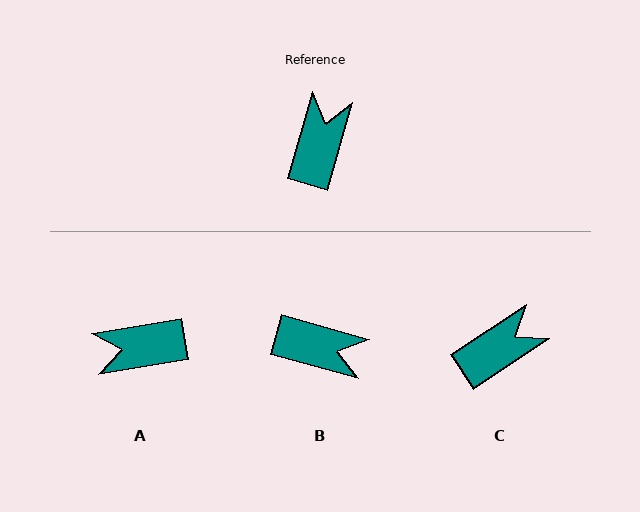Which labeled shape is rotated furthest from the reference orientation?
A, about 115 degrees away.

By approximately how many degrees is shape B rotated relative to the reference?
Approximately 90 degrees clockwise.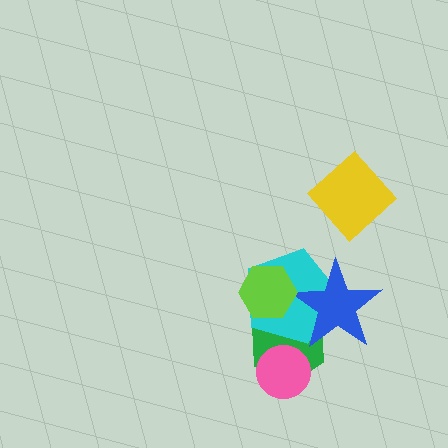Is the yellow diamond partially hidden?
No, no other shape covers it.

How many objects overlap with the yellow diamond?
0 objects overlap with the yellow diamond.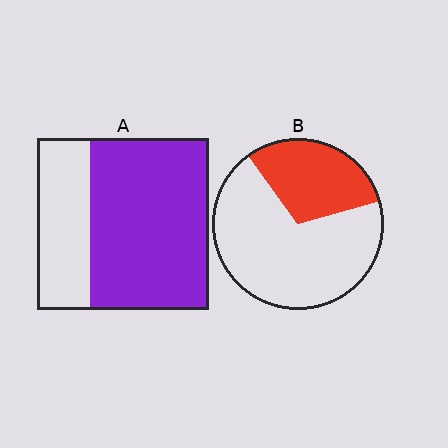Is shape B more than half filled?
No.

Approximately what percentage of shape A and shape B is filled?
A is approximately 70% and B is approximately 30%.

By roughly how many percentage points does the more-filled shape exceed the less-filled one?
By roughly 40 percentage points (A over B).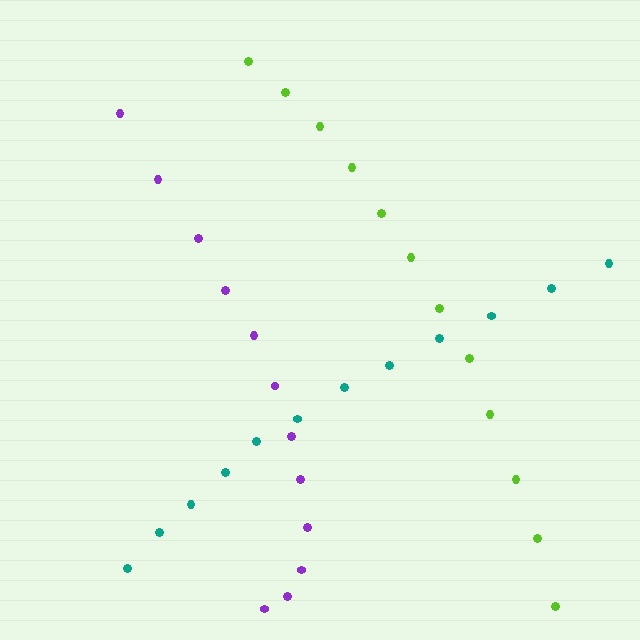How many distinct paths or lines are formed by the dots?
There are 3 distinct paths.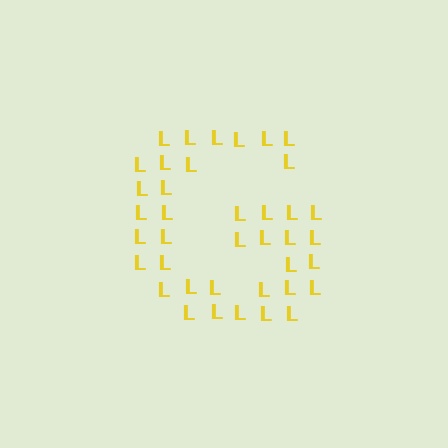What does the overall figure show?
The overall figure shows the letter G.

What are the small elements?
The small elements are letter L's.